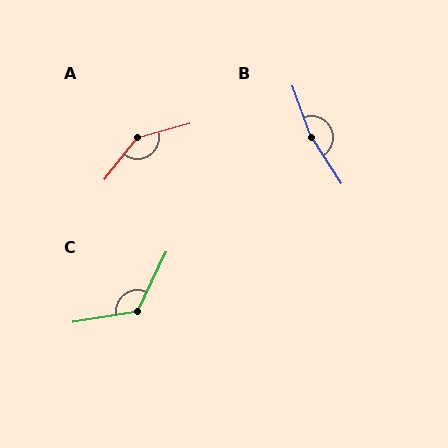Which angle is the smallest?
C, at approximately 124 degrees.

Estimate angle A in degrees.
Approximately 144 degrees.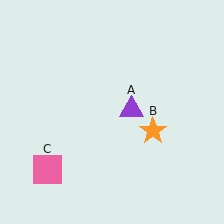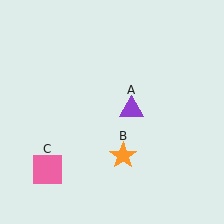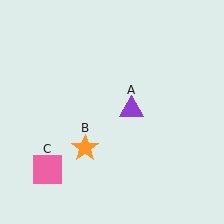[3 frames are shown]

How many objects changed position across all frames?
1 object changed position: orange star (object B).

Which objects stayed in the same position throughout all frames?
Purple triangle (object A) and pink square (object C) remained stationary.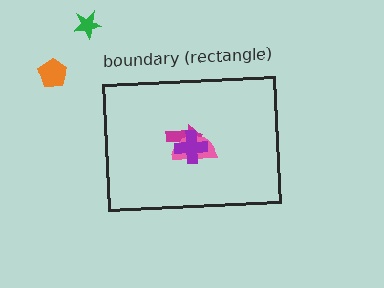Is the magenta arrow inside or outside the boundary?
Inside.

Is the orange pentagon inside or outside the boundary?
Outside.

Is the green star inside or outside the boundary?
Outside.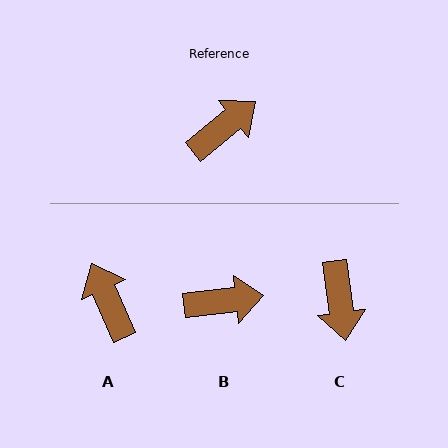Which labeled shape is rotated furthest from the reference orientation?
C, about 121 degrees away.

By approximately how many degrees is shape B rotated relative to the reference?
Approximately 32 degrees clockwise.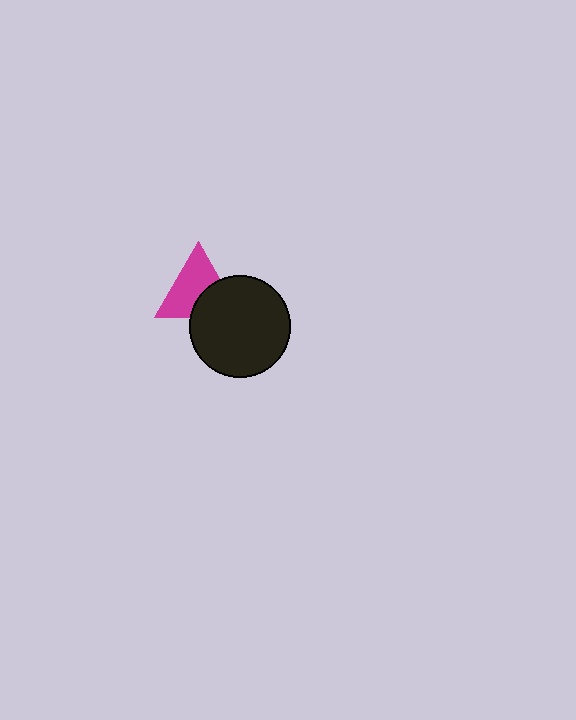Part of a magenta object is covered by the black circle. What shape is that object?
It is a triangle.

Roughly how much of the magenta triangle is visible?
About half of it is visible (roughly 64%).